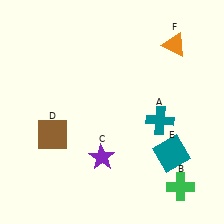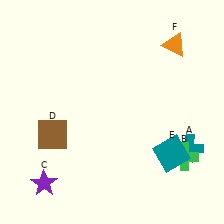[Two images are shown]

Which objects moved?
The objects that moved are: the teal cross (A), the green cross (B), the purple star (C).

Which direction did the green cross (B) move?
The green cross (B) moved up.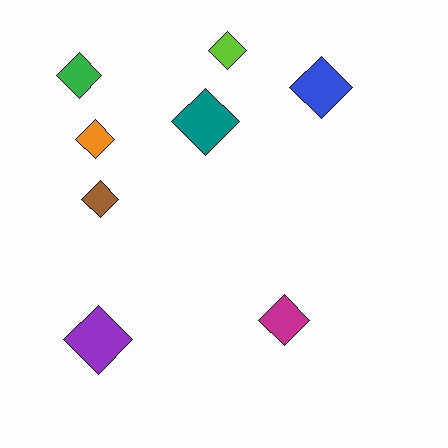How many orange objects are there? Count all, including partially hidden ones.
There is 1 orange object.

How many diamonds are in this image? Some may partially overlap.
There are 8 diamonds.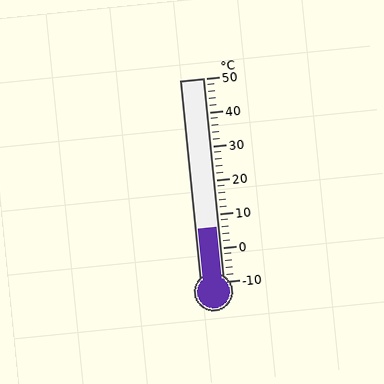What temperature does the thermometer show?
The thermometer shows approximately 6°C.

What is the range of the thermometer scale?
The thermometer scale ranges from -10°C to 50°C.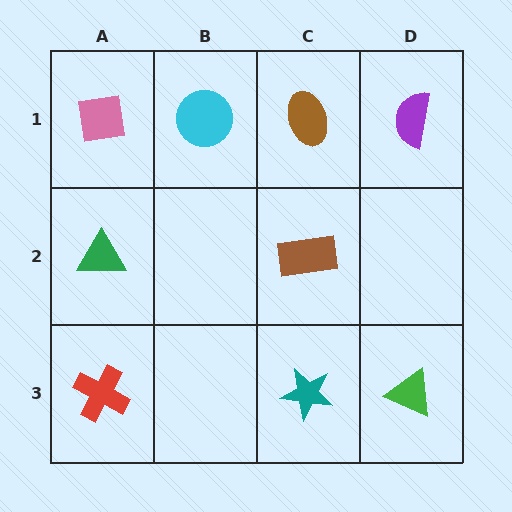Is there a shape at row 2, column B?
No, that cell is empty.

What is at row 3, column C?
A teal star.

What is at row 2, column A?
A green triangle.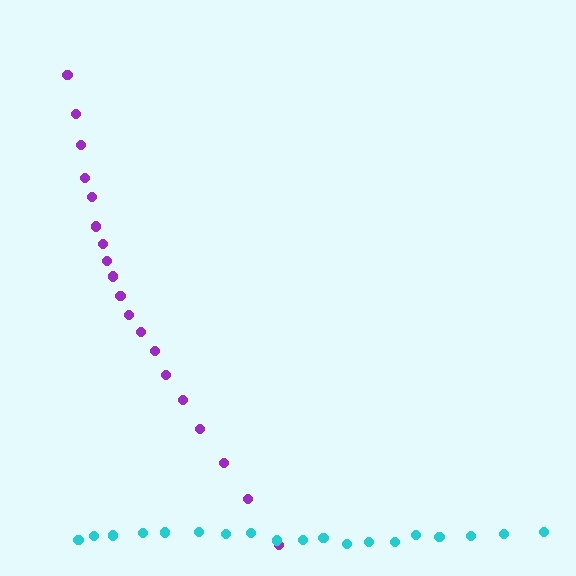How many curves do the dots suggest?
There are 2 distinct paths.